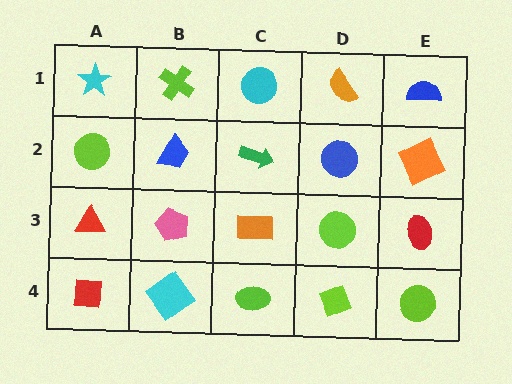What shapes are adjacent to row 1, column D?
A blue circle (row 2, column D), a cyan circle (row 1, column C), a blue semicircle (row 1, column E).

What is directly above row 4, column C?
An orange rectangle.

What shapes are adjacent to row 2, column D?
An orange semicircle (row 1, column D), a lime circle (row 3, column D), a green arrow (row 2, column C), an orange square (row 2, column E).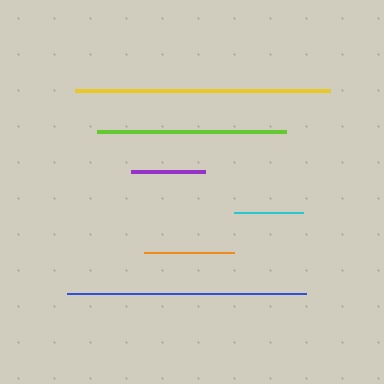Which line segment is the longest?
The yellow line is the longest at approximately 255 pixels.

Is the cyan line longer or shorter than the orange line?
The orange line is longer than the cyan line.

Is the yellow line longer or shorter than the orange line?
The yellow line is longer than the orange line.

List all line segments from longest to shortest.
From longest to shortest: yellow, blue, lime, orange, purple, cyan.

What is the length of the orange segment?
The orange segment is approximately 90 pixels long.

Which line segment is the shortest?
The cyan line is the shortest at approximately 69 pixels.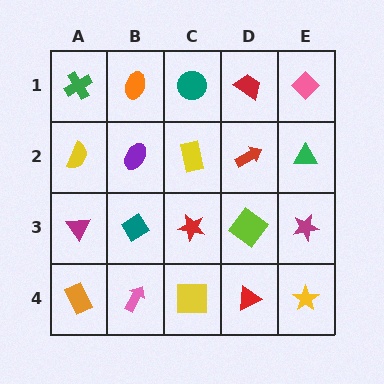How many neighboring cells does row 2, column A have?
3.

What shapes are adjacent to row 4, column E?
A magenta star (row 3, column E), a red triangle (row 4, column D).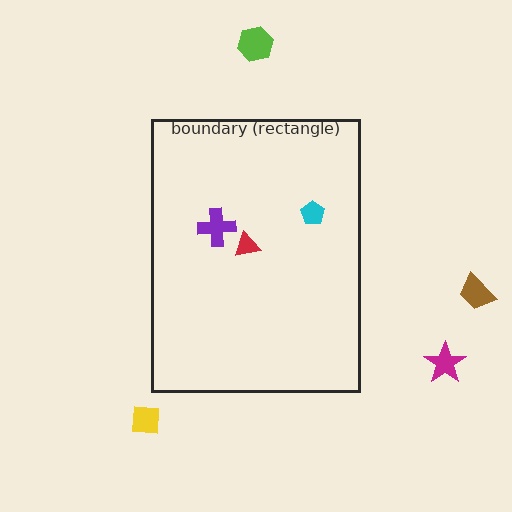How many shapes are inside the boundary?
3 inside, 4 outside.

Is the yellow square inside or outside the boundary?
Outside.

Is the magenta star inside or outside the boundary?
Outside.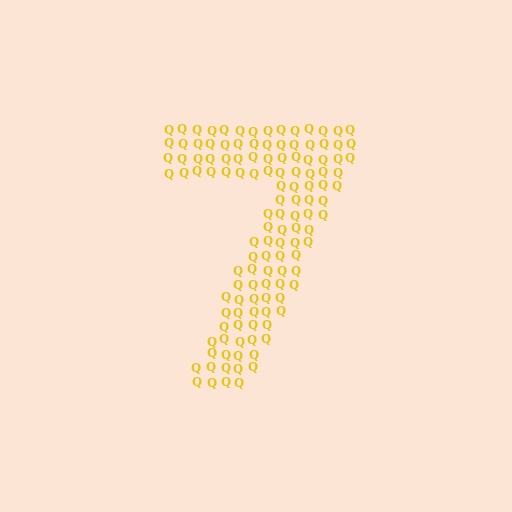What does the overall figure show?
The overall figure shows the digit 7.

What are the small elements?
The small elements are letter Q's.